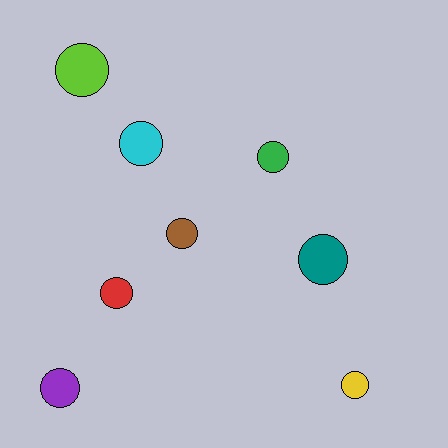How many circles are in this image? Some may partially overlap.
There are 8 circles.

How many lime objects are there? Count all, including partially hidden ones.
There is 1 lime object.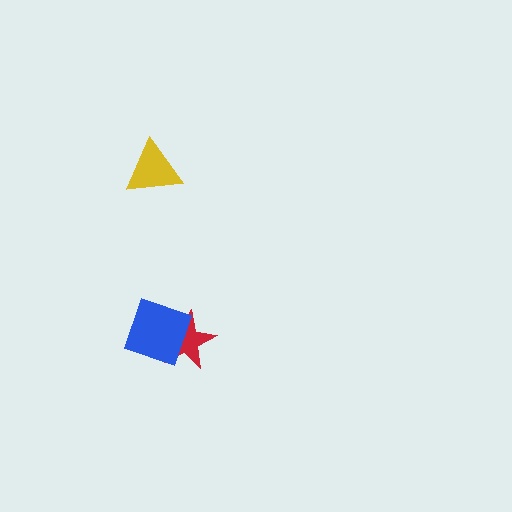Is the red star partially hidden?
Yes, it is partially covered by another shape.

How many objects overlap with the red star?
1 object overlaps with the red star.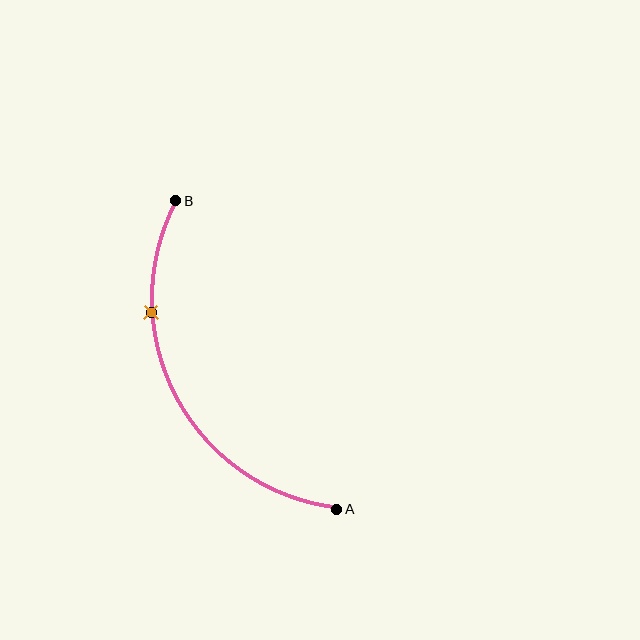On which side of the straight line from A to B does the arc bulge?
The arc bulges to the left of the straight line connecting A and B.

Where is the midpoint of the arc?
The arc midpoint is the point on the curve farthest from the straight line joining A and B. It sits to the left of that line.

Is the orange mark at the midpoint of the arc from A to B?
No. The orange mark lies on the arc but is closer to endpoint B. The arc midpoint would be at the point on the curve equidistant along the arc from both A and B.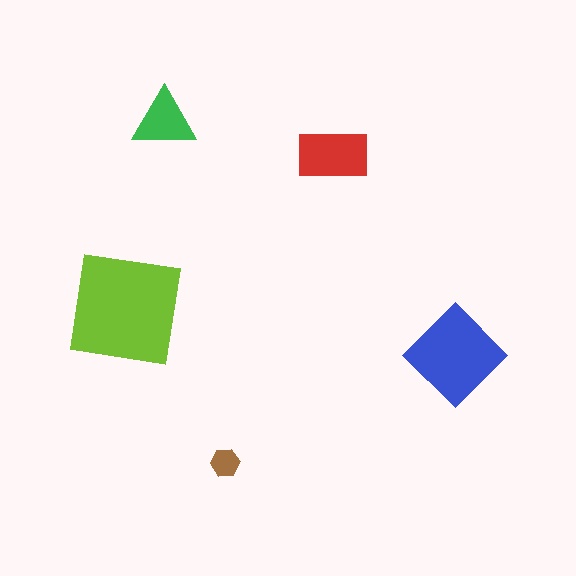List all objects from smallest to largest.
The brown hexagon, the green triangle, the red rectangle, the blue diamond, the lime square.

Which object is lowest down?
The brown hexagon is bottommost.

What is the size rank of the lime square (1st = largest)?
1st.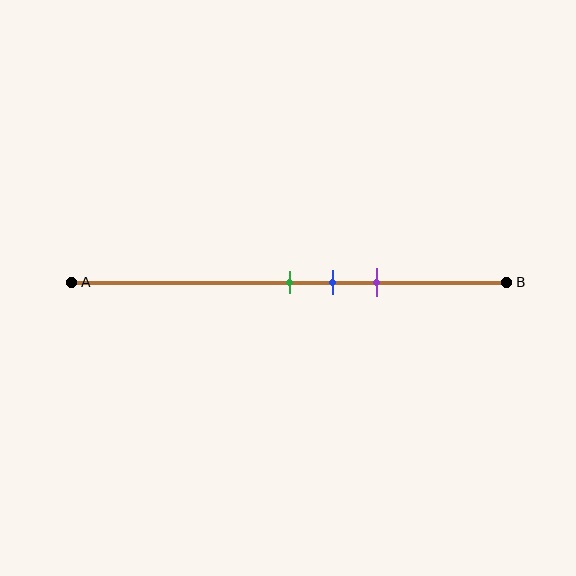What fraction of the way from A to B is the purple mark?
The purple mark is approximately 70% (0.7) of the way from A to B.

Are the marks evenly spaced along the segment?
Yes, the marks are approximately evenly spaced.